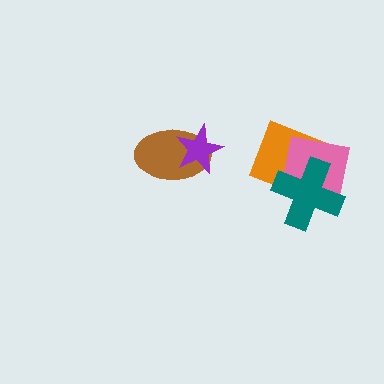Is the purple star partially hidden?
No, no other shape covers it.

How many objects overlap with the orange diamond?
2 objects overlap with the orange diamond.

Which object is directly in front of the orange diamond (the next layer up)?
The pink square is directly in front of the orange diamond.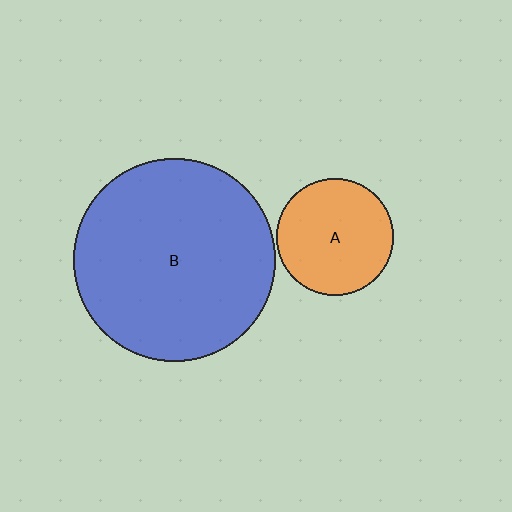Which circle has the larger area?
Circle B (blue).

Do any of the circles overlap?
No, none of the circles overlap.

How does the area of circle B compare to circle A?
Approximately 3.0 times.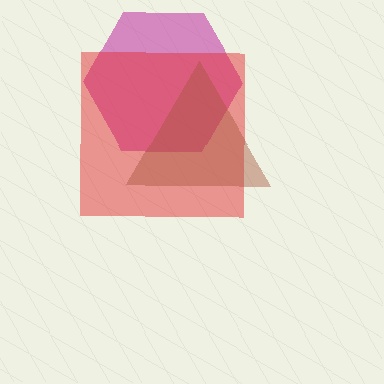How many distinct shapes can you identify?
There are 3 distinct shapes: a magenta hexagon, a red square, a brown triangle.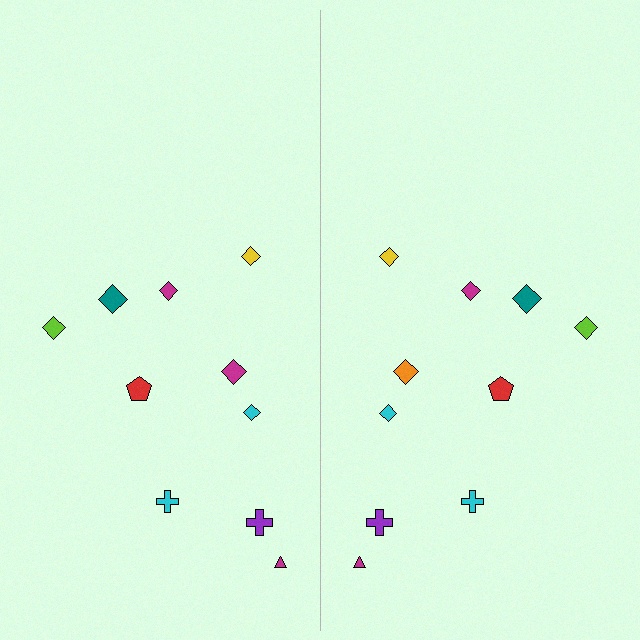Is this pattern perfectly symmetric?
No, the pattern is not perfectly symmetric. The orange diamond on the right side breaks the symmetry — its mirror counterpart is magenta.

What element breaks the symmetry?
The orange diamond on the right side breaks the symmetry — its mirror counterpart is magenta.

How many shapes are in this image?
There are 20 shapes in this image.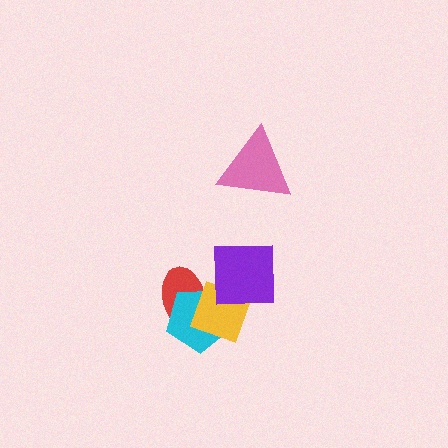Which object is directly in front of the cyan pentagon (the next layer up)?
The yellow diamond is directly in front of the cyan pentagon.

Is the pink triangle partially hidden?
No, no other shape covers it.